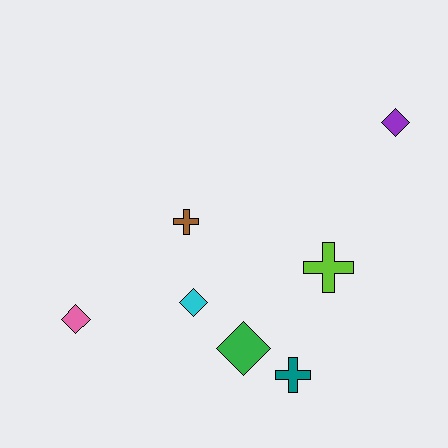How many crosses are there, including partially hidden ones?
There are 3 crosses.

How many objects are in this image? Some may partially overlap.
There are 7 objects.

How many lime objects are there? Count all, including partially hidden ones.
There is 1 lime object.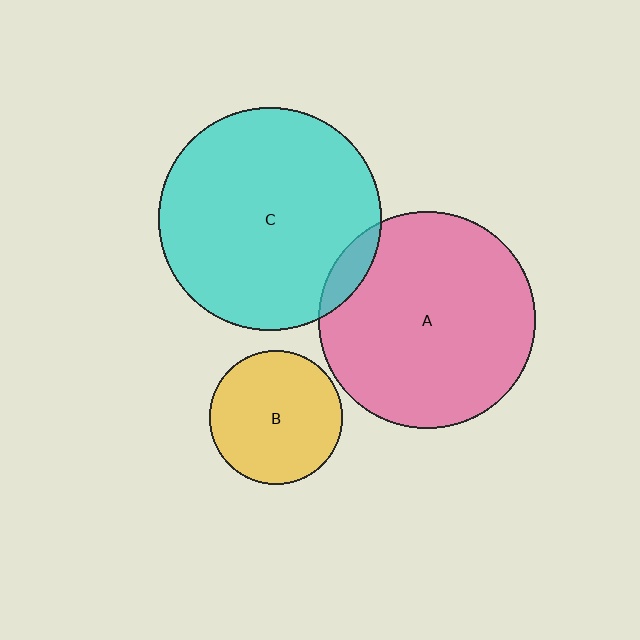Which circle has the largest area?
Circle C (cyan).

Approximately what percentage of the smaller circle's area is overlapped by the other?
Approximately 5%.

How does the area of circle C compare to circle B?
Approximately 2.8 times.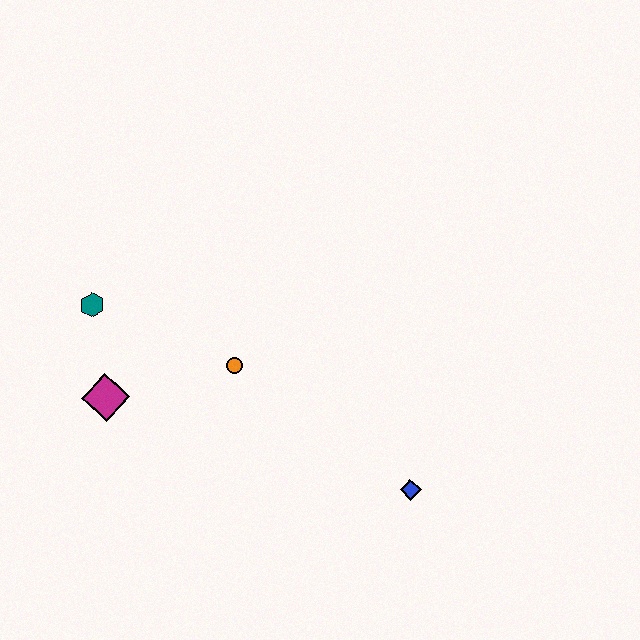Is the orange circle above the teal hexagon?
No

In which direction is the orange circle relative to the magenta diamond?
The orange circle is to the right of the magenta diamond.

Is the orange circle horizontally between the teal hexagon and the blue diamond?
Yes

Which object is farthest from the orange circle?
The blue diamond is farthest from the orange circle.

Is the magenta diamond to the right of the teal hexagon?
Yes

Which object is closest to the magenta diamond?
The teal hexagon is closest to the magenta diamond.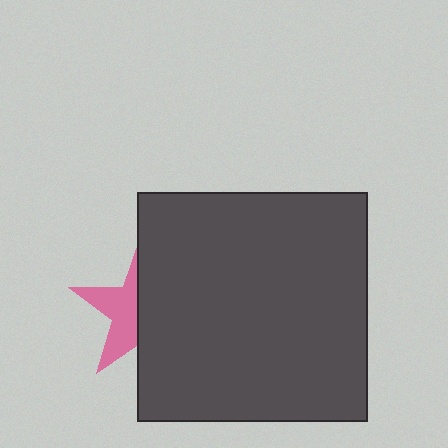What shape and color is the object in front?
The object in front is a dark gray square.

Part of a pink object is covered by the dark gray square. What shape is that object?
It is a star.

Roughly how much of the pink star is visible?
A small part of it is visible (roughly 44%).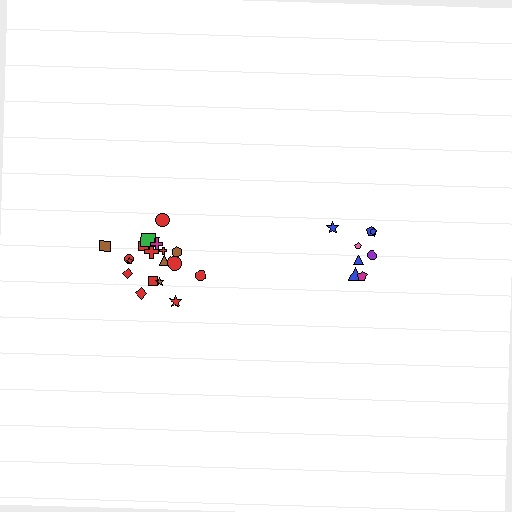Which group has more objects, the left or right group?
The left group.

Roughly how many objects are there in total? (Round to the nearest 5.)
Roughly 25 objects in total.